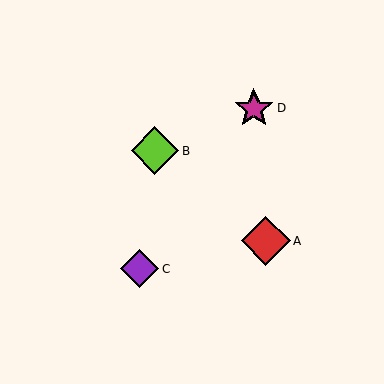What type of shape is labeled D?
Shape D is a magenta star.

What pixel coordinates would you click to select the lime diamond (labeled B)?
Click at (155, 151) to select the lime diamond B.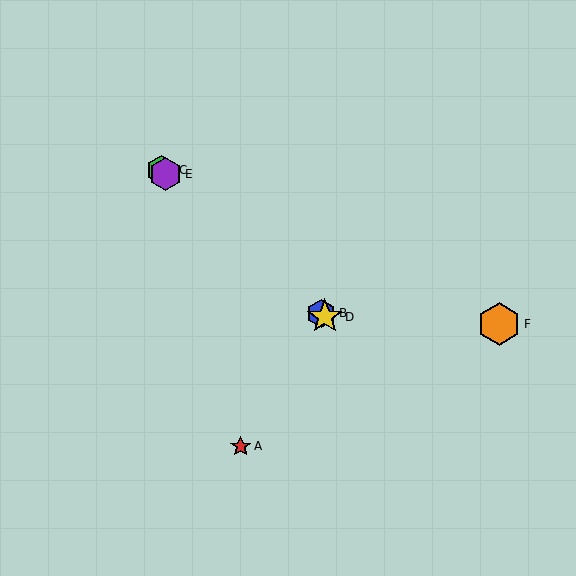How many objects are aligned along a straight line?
4 objects (B, C, D, E) are aligned along a straight line.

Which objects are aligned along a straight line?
Objects B, C, D, E are aligned along a straight line.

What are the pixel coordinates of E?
Object E is at (165, 174).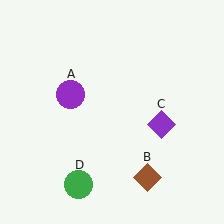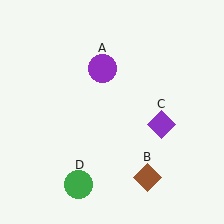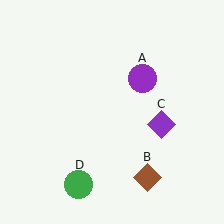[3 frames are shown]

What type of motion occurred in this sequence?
The purple circle (object A) rotated clockwise around the center of the scene.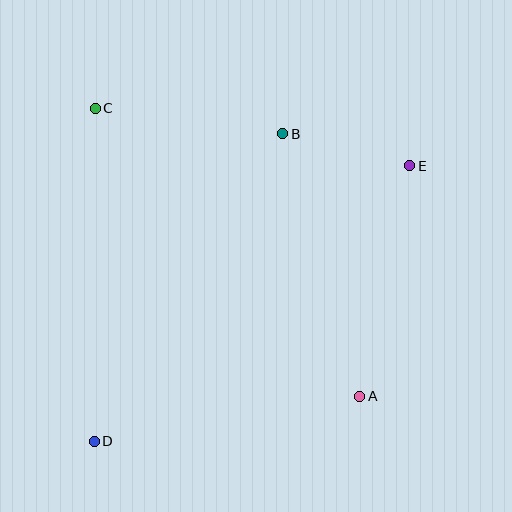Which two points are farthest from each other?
Points D and E are farthest from each other.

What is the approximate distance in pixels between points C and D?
The distance between C and D is approximately 333 pixels.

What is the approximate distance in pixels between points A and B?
The distance between A and B is approximately 274 pixels.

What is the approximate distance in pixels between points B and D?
The distance between B and D is approximately 361 pixels.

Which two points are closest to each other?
Points B and E are closest to each other.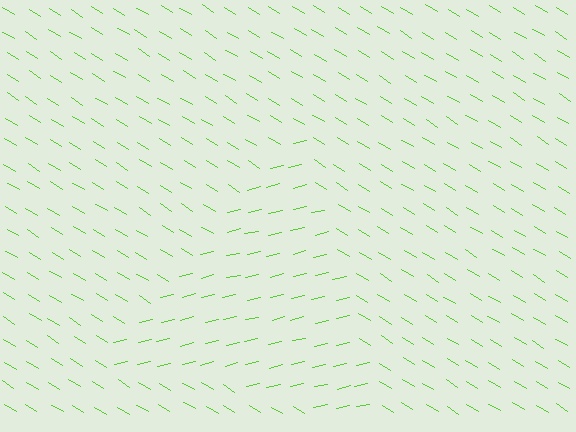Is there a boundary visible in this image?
Yes, there is a texture boundary formed by a change in line orientation.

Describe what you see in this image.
The image is filled with small lime line segments. A triangle region in the image has lines oriented differently from the surrounding lines, creating a visible texture boundary.